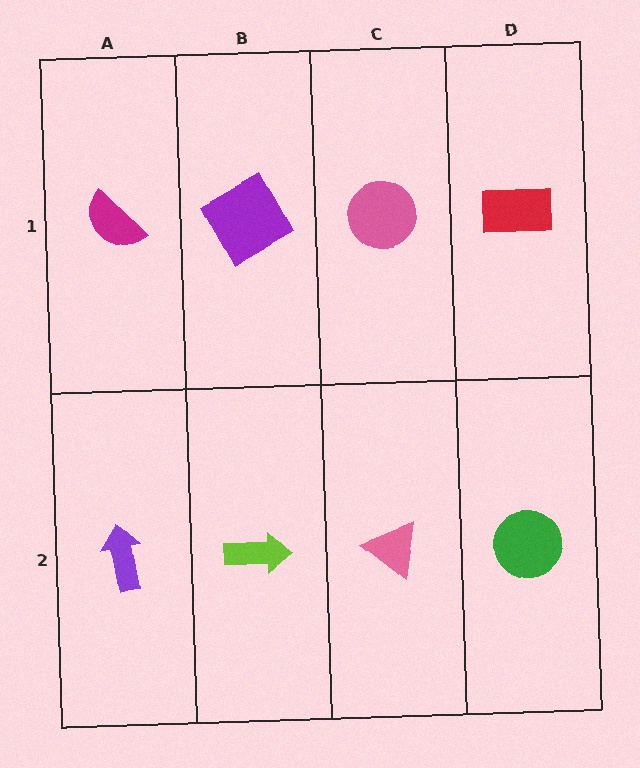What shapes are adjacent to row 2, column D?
A red rectangle (row 1, column D), a pink triangle (row 2, column C).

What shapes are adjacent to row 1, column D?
A green circle (row 2, column D), a pink circle (row 1, column C).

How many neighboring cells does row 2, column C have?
3.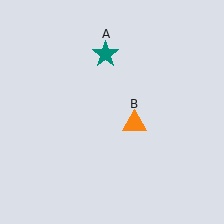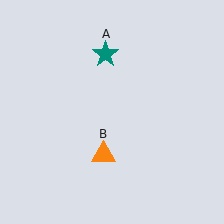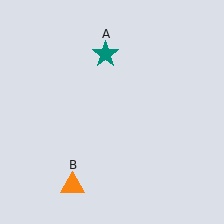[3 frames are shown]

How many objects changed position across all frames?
1 object changed position: orange triangle (object B).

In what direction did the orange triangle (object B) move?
The orange triangle (object B) moved down and to the left.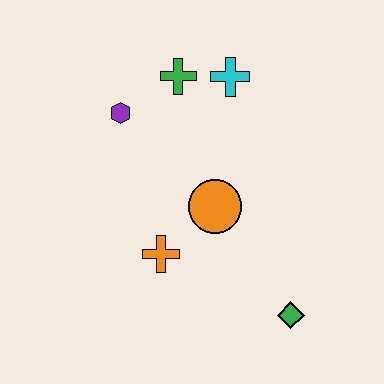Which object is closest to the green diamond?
The orange circle is closest to the green diamond.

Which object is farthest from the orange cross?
The cyan cross is farthest from the orange cross.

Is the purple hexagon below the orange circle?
No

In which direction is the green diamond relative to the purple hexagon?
The green diamond is below the purple hexagon.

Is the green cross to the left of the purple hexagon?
No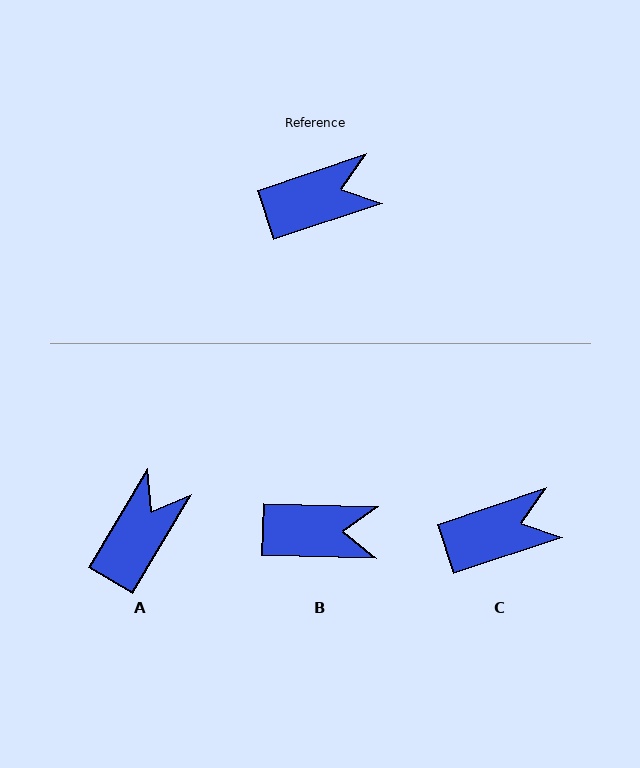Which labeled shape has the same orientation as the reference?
C.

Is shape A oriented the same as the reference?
No, it is off by about 41 degrees.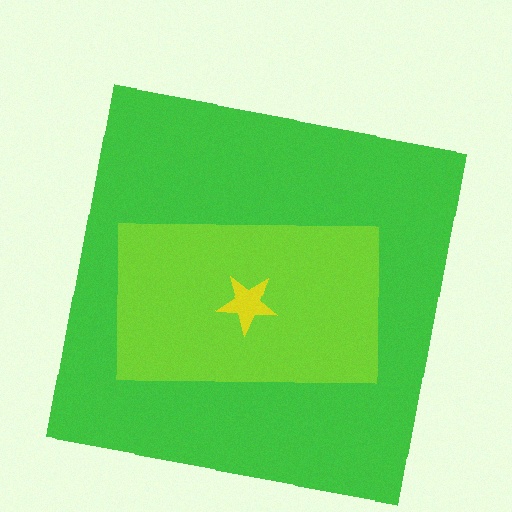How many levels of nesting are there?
3.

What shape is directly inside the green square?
The lime rectangle.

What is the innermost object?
The yellow star.